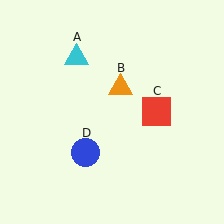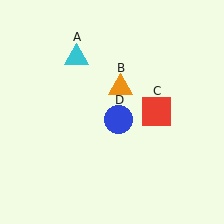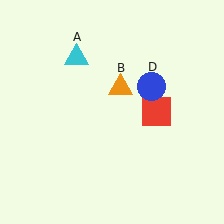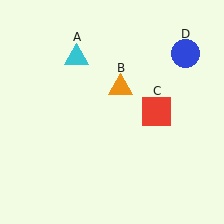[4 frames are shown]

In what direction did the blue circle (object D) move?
The blue circle (object D) moved up and to the right.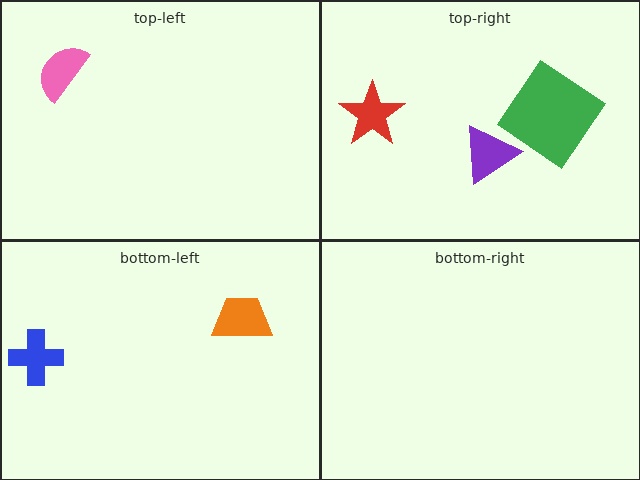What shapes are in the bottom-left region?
The blue cross, the orange trapezoid.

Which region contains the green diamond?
The top-right region.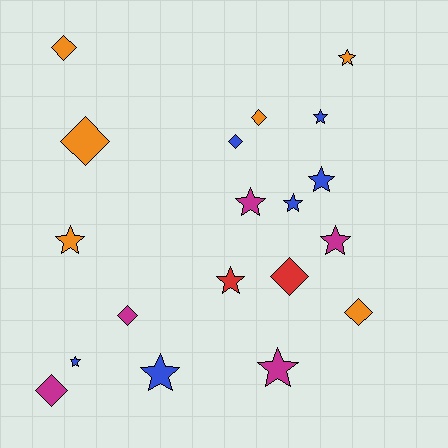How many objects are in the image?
There are 19 objects.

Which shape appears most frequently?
Star, with 11 objects.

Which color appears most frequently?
Blue, with 6 objects.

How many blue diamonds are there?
There is 1 blue diamond.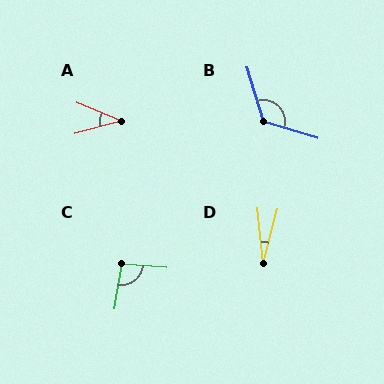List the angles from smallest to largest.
D (21°), A (37°), C (95°), B (124°).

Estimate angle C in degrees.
Approximately 95 degrees.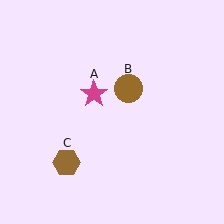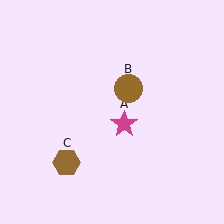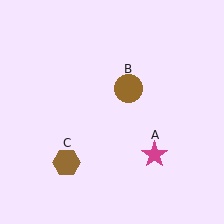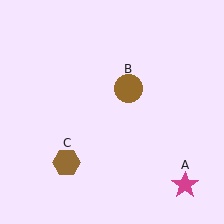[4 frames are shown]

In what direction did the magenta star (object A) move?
The magenta star (object A) moved down and to the right.